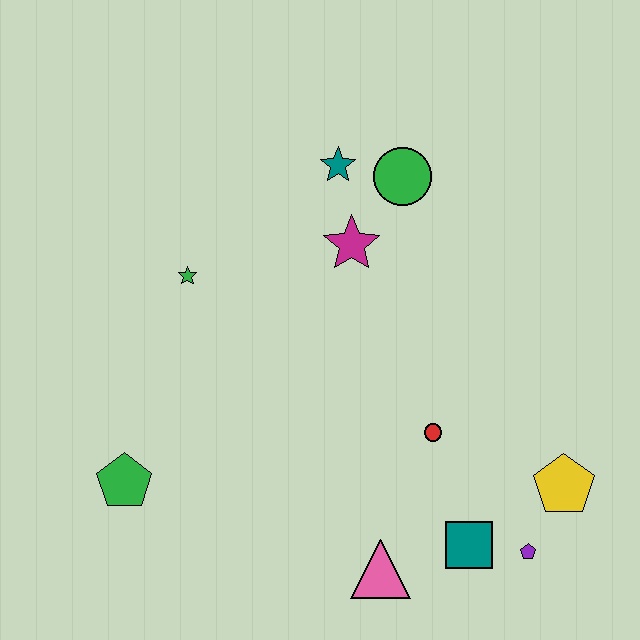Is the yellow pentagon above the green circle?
No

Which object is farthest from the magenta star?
The purple pentagon is farthest from the magenta star.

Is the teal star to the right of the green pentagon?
Yes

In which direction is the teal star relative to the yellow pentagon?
The teal star is above the yellow pentagon.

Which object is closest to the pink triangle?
The teal square is closest to the pink triangle.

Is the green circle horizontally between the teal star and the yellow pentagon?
Yes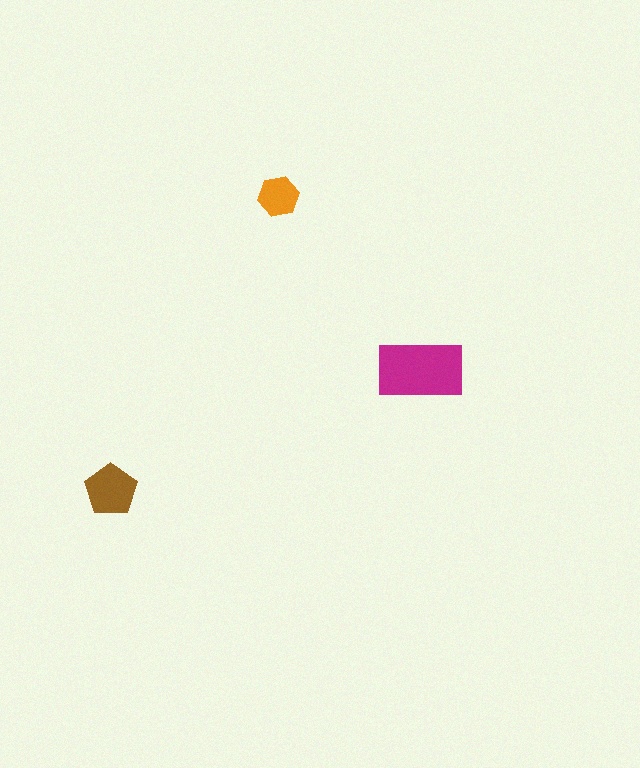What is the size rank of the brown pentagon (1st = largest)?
2nd.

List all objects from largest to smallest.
The magenta rectangle, the brown pentagon, the orange hexagon.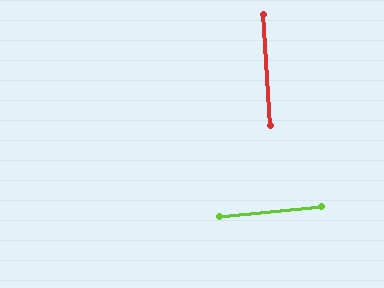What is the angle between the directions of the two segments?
Approximately 88 degrees.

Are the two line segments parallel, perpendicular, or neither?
Perpendicular — they meet at approximately 88°.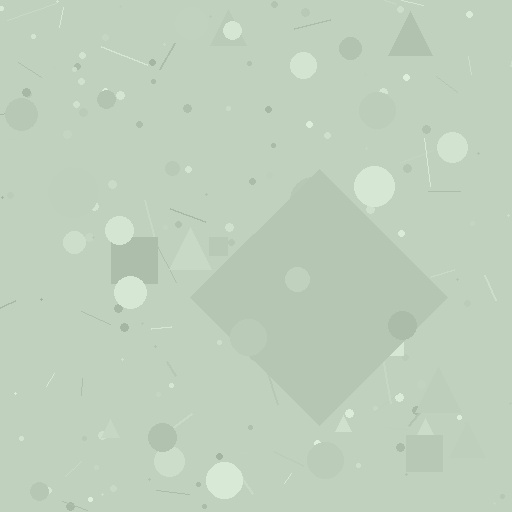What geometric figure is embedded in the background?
A diamond is embedded in the background.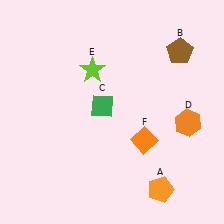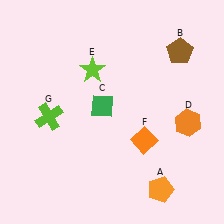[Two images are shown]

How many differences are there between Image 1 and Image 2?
There is 1 difference between the two images.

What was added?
A lime cross (G) was added in Image 2.